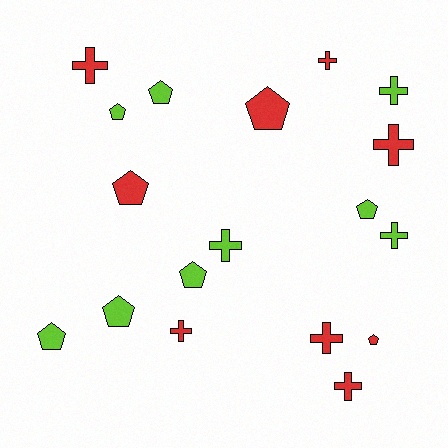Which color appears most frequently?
Lime, with 9 objects.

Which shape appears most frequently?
Cross, with 9 objects.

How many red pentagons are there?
There are 3 red pentagons.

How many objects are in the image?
There are 18 objects.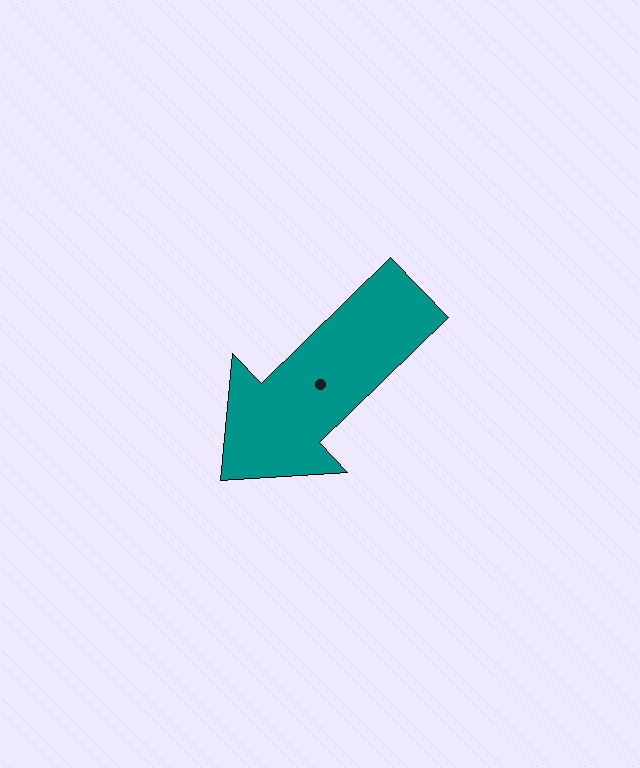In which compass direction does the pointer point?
Southwest.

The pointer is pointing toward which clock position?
Roughly 8 o'clock.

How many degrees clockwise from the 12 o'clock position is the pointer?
Approximately 226 degrees.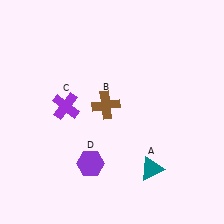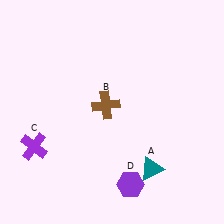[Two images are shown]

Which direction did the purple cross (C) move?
The purple cross (C) moved down.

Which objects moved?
The objects that moved are: the purple cross (C), the purple hexagon (D).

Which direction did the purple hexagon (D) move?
The purple hexagon (D) moved right.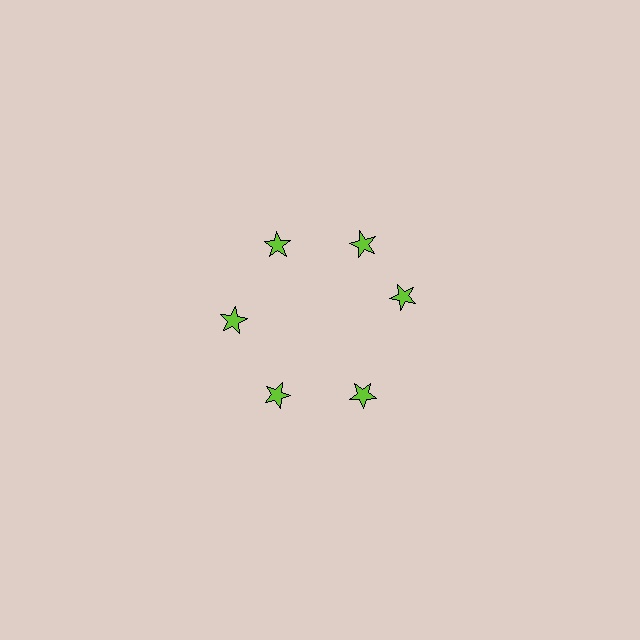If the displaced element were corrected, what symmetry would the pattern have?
It would have 6-fold rotational symmetry — the pattern would map onto itself every 60 degrees.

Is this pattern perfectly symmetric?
No. The 6 lime stars are arranged in a ring, but one element near the 3 o'clock position is rotated out of alignment along the ring, breaking the 6-fold rotational symmetry.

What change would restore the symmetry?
The symmetry would be restored by rotating it back into even spacing with its neighbors so that all 6 stars sit at equal angles and equal distance from the center.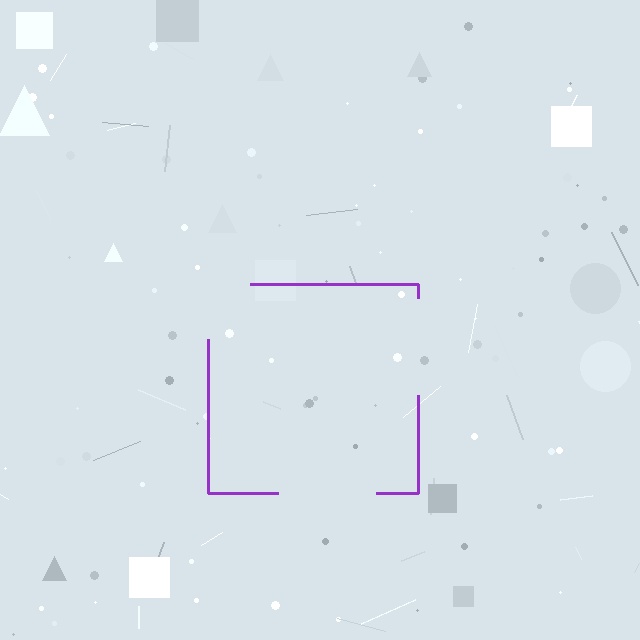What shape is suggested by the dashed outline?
The dashed outline suggests a square.